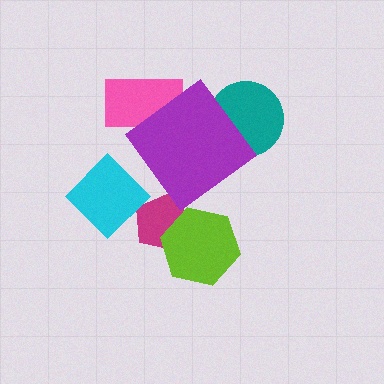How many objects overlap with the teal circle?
1 object overlaps with the teal circle.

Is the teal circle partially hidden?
Yes, it is partially covered by another shape.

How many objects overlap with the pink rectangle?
1 object overlaps with the pink rectangle.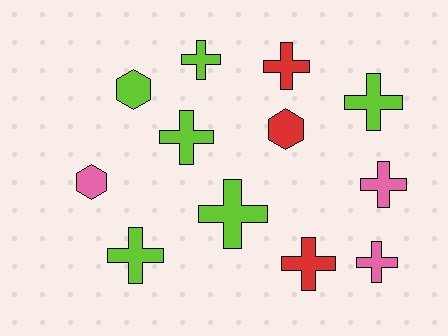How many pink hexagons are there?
There is 1 pink hexagon.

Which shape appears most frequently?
Cross, with 9 objects.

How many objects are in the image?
There are 12 objects.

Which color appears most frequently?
Lime, with 6 objects.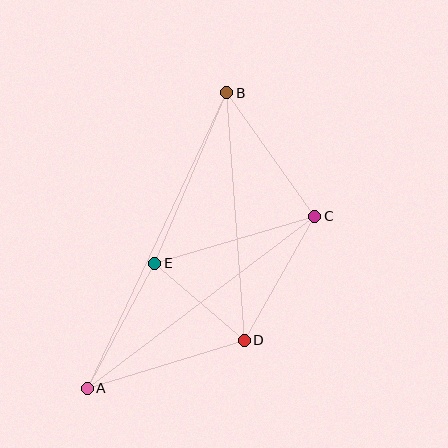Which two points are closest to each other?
Points D and E are closest to each other.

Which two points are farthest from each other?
Points A and B are farthest from each other.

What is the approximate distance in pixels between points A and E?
The distance between A and E is approximately 142 pixels.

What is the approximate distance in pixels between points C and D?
The distance between C and D is approximately 143 pixels.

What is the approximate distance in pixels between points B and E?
The distance between B and E is approximately 185 pixels.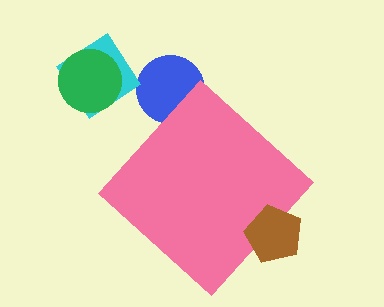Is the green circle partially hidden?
No, the green circle is fully visible.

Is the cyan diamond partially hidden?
No, the cyan diamond is fully visible.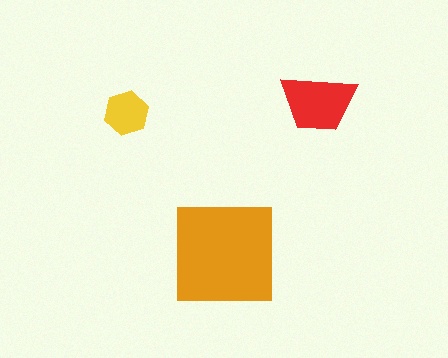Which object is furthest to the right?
The red trapezoid is rightmost.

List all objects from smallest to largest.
The yellow hexagon, the red trapezoid, the orange square.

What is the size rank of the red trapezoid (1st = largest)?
2nd.